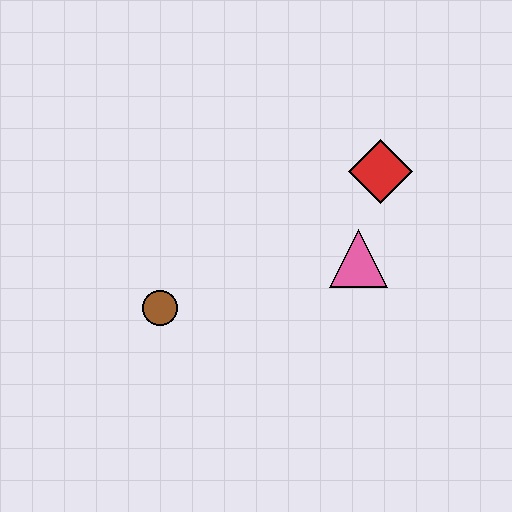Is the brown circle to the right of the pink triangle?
No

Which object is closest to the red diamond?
The pink triangle is closest to the red diamond.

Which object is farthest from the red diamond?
The brown circle is farthest from the red diamond.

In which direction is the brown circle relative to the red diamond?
The brown circle is to the left of the red diamond.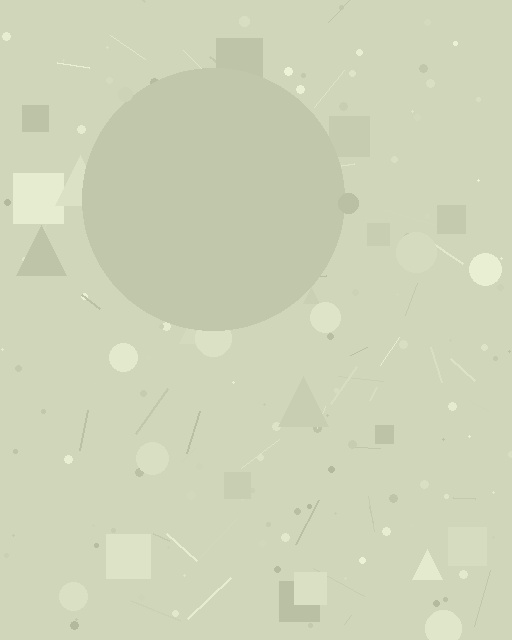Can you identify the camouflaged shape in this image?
The camouflaged shape is a circle.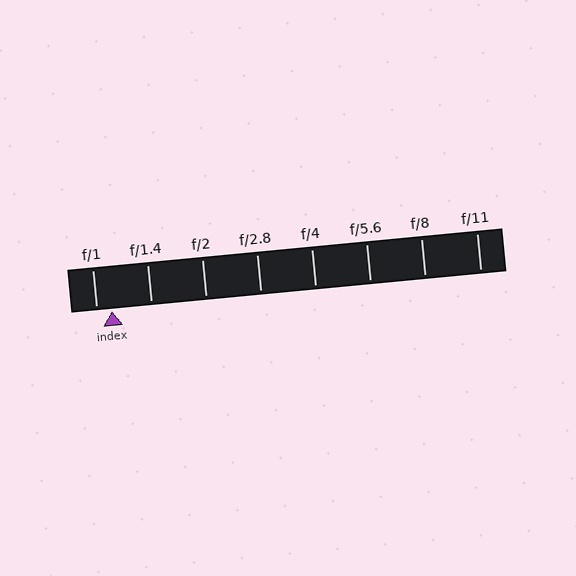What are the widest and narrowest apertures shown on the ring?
The widest aperture shown is f/1 and the narrowest is f/11.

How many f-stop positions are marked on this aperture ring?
There are 8 f-stop positions marked.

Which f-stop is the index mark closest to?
The index mark is closest to f/1.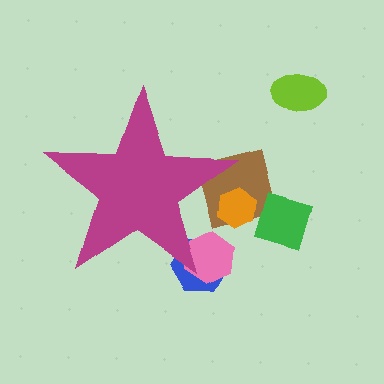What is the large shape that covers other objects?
A magenta star.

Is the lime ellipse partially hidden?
No, the lime ellipse is fully visible.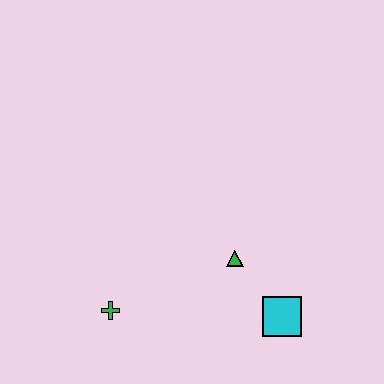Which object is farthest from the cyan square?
The green cross is farthest from the cyan square.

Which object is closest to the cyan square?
The green triangle is closest to the cyan square.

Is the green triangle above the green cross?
Yes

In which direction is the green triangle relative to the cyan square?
The green triangle is above the cyan square.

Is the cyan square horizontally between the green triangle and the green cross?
No